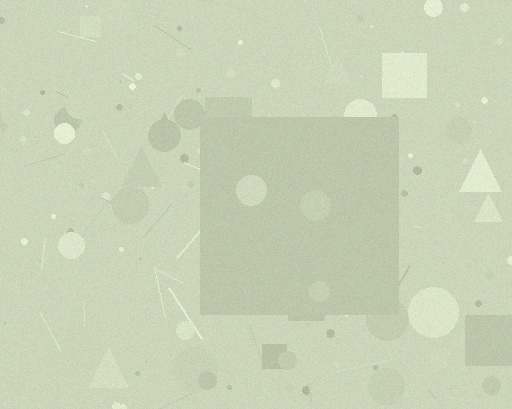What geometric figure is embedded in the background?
A square is embedded in the background.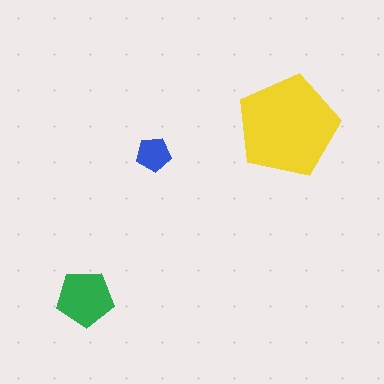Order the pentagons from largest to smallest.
the yellow one, the green one, the blue one.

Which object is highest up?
The yellow pentagon is topmost.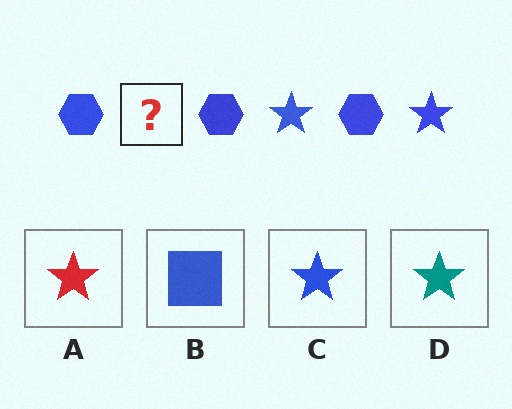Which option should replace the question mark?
Option C.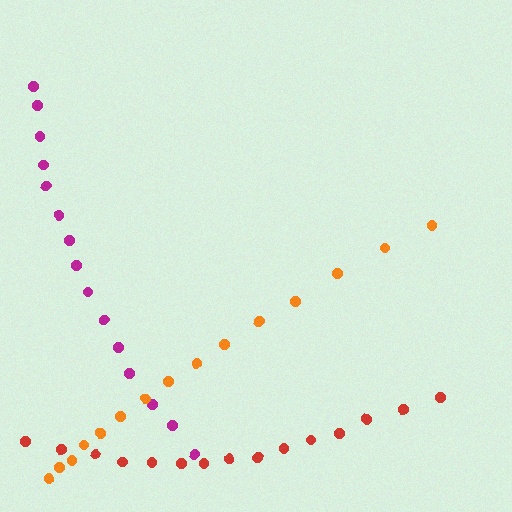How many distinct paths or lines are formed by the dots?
There are 3 distinct paths.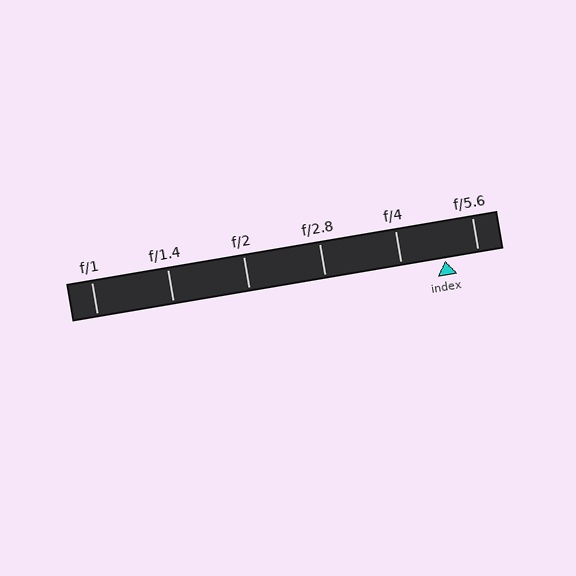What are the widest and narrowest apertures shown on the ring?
The widest aperture shown is f/1 and the narrowest is f/5.6.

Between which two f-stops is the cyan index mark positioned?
The index mark is between f/4 and f/5.6.